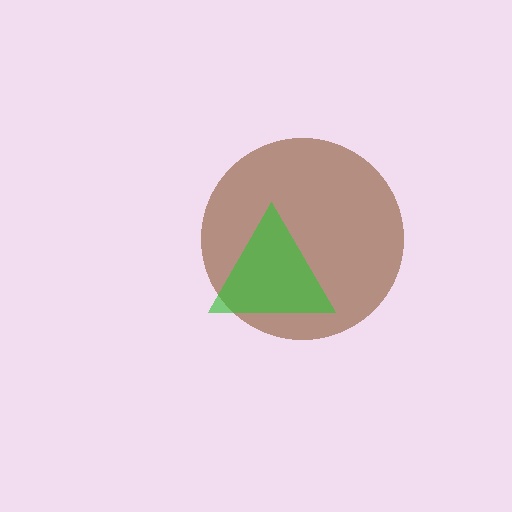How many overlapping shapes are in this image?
There are 2 overlapping shapes in the image.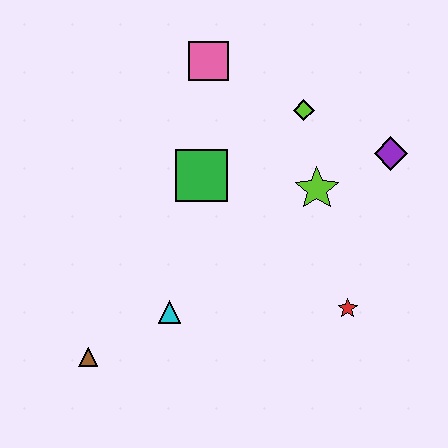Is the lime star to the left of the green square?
No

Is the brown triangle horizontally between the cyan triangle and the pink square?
No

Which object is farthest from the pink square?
The brown triangle is farthest from the pink square.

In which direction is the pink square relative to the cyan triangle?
The pink square is above the cyan triangle.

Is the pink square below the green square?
No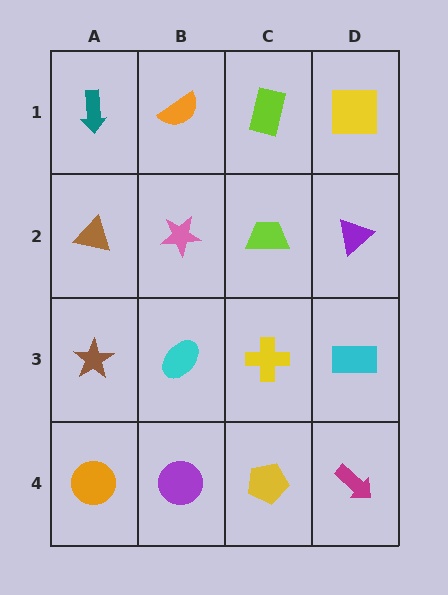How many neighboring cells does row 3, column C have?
4.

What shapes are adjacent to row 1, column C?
A lime trapezoid (row 2, column C), an orange semicircle (row 1, column B), a yellow square (row 1, column D).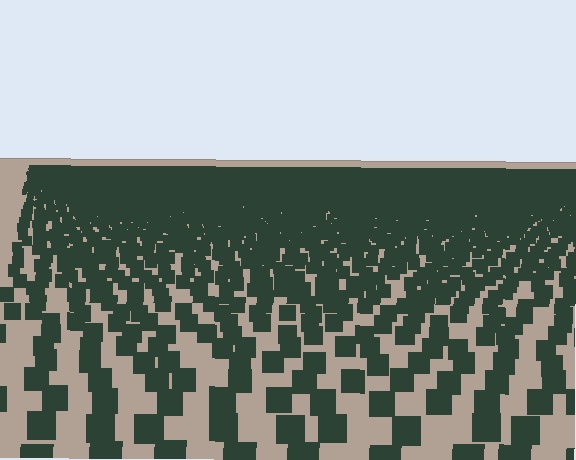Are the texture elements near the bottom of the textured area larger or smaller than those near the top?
Larger. Near the bottom, elements are closer to the viewer and appear at a bigger on-screen size.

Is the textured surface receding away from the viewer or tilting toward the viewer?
The surface is receding away from the viewer. Texture elements get smaller and denser toward the top.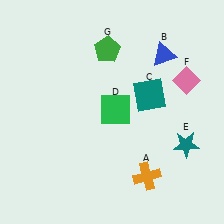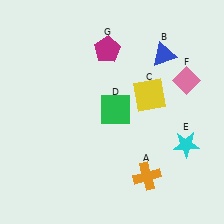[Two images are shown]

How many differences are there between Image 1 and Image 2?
There are 3 differences between the two images.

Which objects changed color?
C changed from teal to yellow. E changed from teal to cyan. G changed from green to magenta.